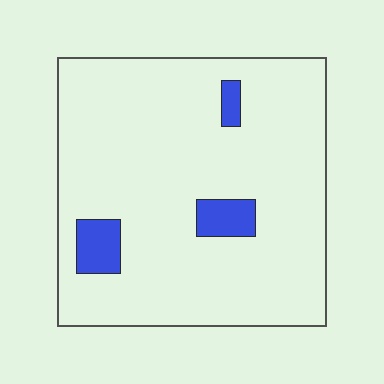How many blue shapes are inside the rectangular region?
3.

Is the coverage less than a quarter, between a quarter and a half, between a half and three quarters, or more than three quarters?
Less than a quarter.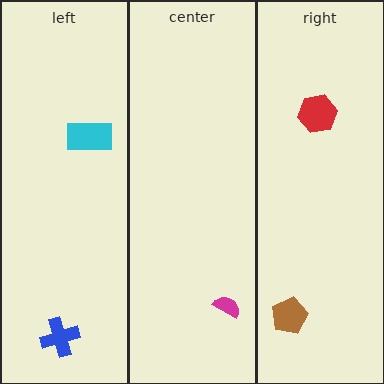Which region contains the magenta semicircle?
The center region.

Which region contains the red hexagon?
The right region.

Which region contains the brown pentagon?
The right region.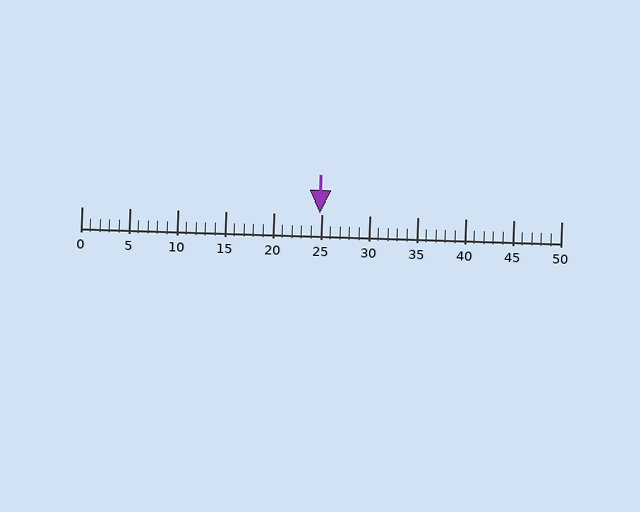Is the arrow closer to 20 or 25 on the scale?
The arrow is closer to 25.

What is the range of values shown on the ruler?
The ruler shows values from 0 to 50.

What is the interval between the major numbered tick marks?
The major tick marks are spaced 5 units apart.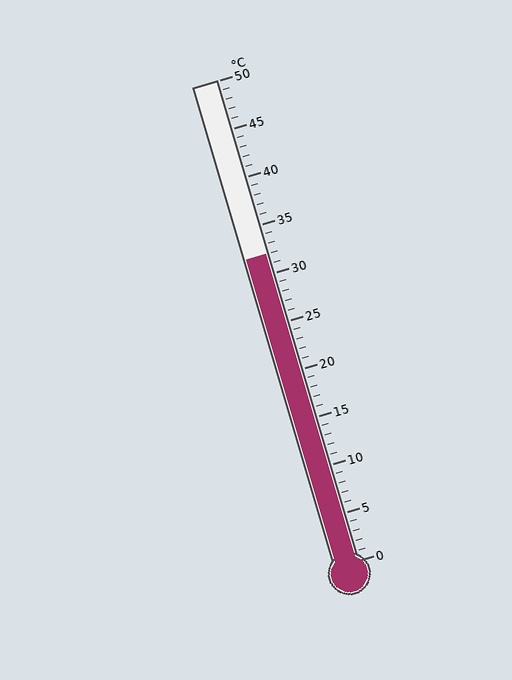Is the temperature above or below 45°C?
The temperature is below 45°C.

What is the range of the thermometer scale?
The thermometer scale ranges from 0°C to 50°C.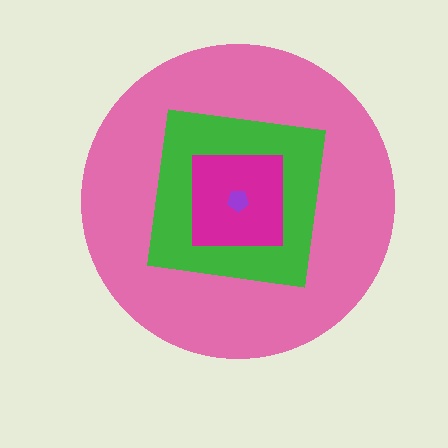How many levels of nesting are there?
4.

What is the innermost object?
The purple pentagon.